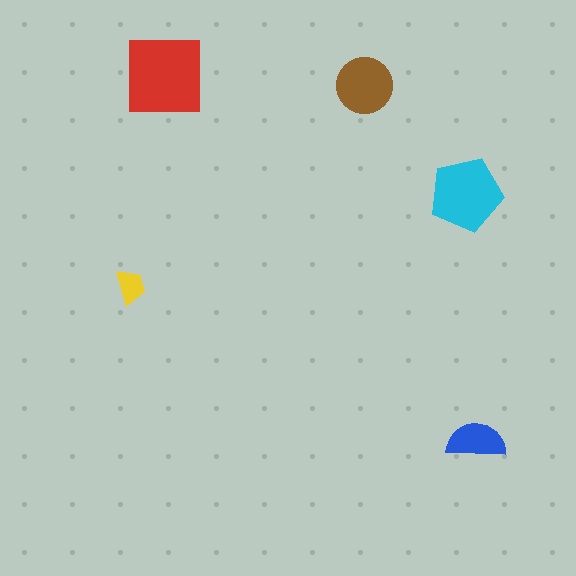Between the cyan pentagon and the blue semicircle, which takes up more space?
The cyan pentagon.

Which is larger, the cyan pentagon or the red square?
The red square.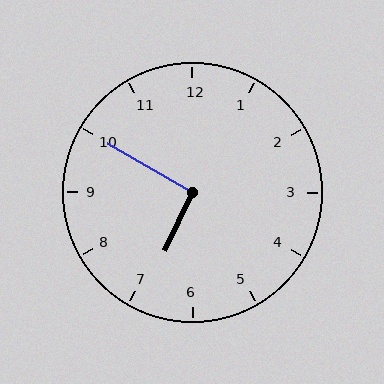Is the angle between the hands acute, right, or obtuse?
It is right.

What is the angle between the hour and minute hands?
Approximately 95 degrees.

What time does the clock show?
6:50.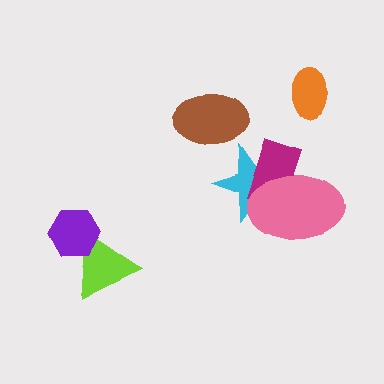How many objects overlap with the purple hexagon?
1 object overlaps with the purple hexagon.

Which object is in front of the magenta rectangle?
The pink ellipse is in front of the magenta rectangle.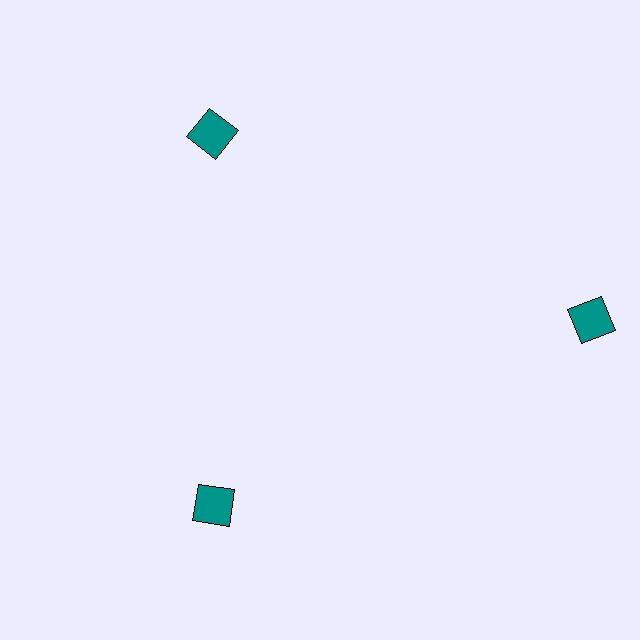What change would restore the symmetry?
The symmetry would be restored by moving it inward, back onto the ring so that all 3 squares sit at equal angles and equal distance from the center.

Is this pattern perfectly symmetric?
No. The 3 teal squares are arranged in a ring, but one element near the 3 o'clock position is pushed outward from the center, breaking the 3-fold rotational symmetry.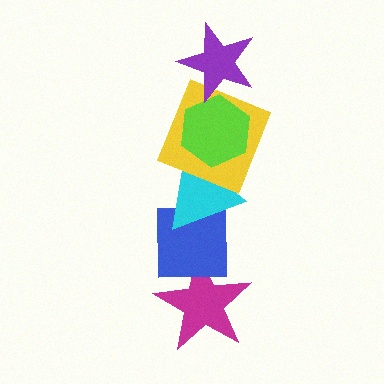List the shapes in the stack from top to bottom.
From top to bottom: the purple star, the lime hexagon, the yellow square, the cyan triangle, the blue square, the magenta star.